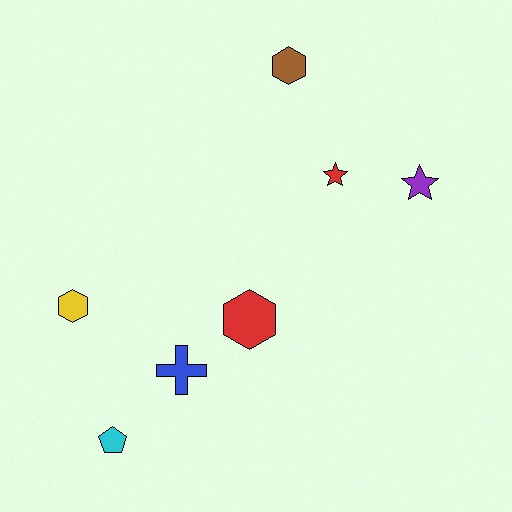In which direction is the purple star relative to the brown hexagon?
The purple star is to the right of the brown hexagon.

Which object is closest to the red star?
The purple star is closest to the red star.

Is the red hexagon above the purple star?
No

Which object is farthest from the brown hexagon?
The cyan pentagon is farthest from the brown hexagon.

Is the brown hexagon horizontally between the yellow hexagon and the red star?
Yes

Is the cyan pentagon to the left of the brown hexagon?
Yes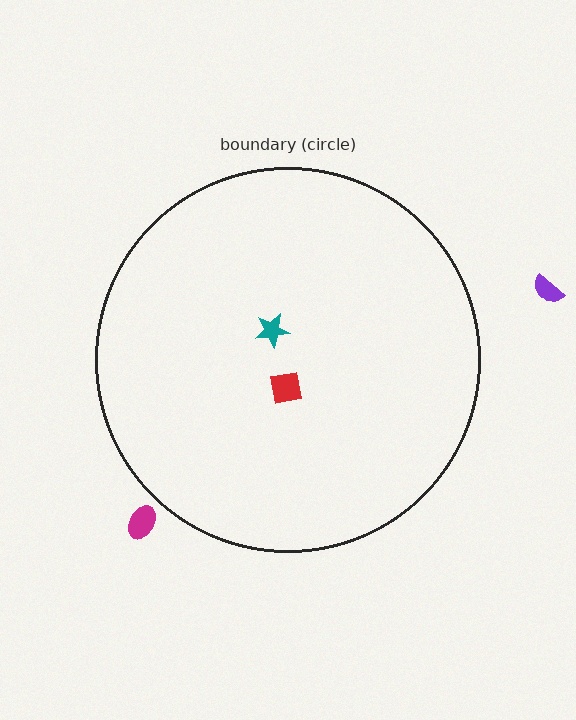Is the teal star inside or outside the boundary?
Inside.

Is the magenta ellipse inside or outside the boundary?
Outside.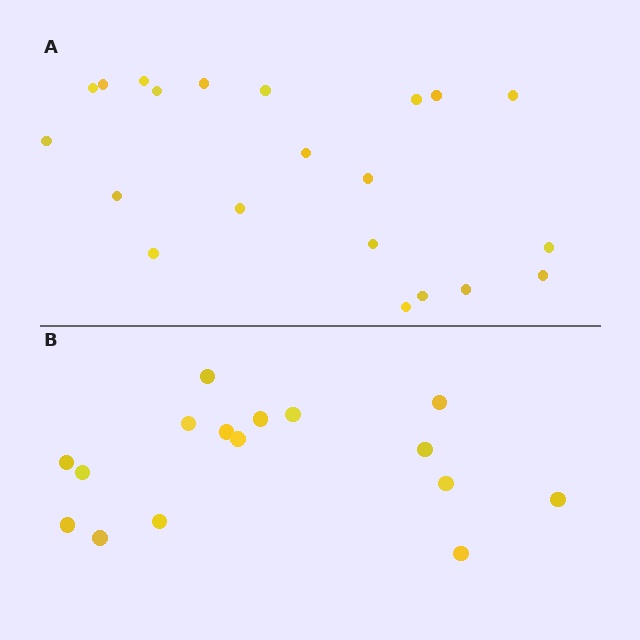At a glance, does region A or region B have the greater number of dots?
Region A (the top region) has more dots.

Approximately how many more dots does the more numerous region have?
Region A has about 5 more dots than region B.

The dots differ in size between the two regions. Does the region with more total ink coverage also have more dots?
No. Region B has more total ink coverage because its dots are larger, but region A actually contains more individual dots. Total area can be misleading — the number of items is what matters here.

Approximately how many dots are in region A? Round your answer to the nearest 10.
About 20 dots. (The exact count is 21, which rounds to 20.)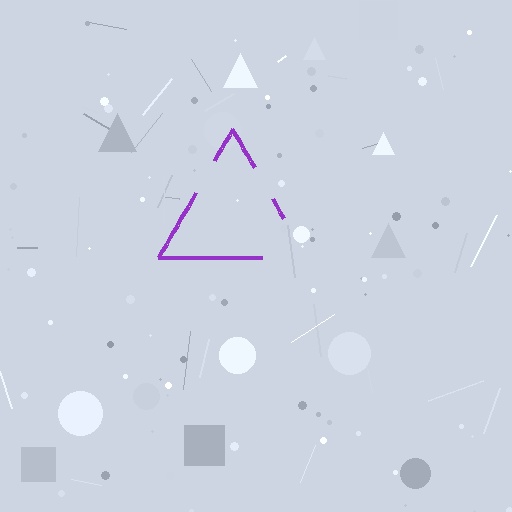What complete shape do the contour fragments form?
The contour fragments form a triangle.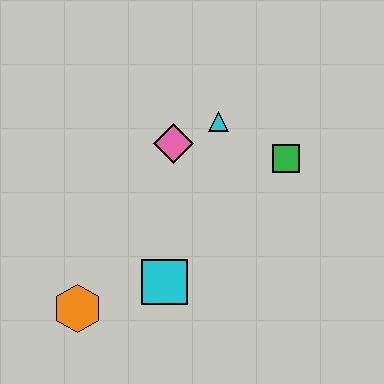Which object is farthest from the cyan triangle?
The orange hexagon is farthest from the cyan triangle.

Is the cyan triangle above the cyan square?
Yes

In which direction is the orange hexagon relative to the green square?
The orange hexagon is to the left of the green square.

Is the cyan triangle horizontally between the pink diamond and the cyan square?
No